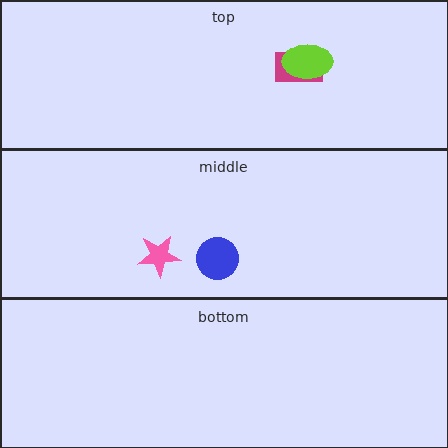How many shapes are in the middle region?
2.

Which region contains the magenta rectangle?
The top region.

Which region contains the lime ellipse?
The top region.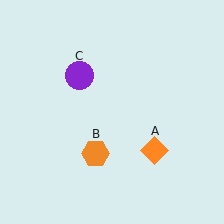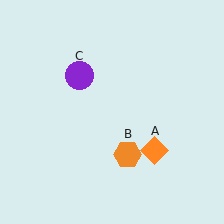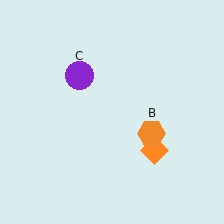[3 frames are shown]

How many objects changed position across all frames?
1 object changed position: orange hexagon (object B).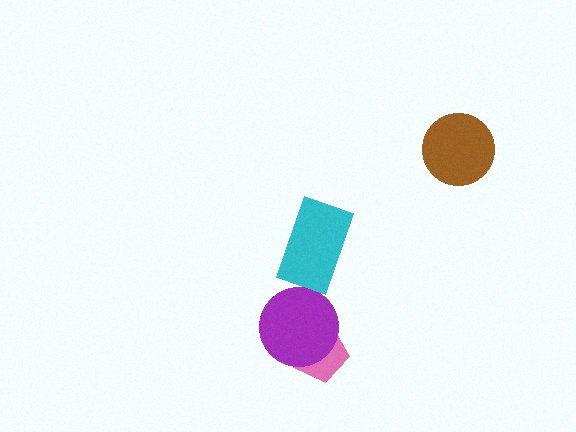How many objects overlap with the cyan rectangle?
0 objects overlap with the cyan rectangle.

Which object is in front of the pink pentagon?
The purple circle is in front of the pink pentagon.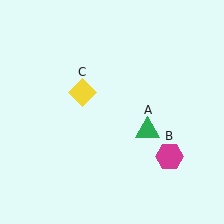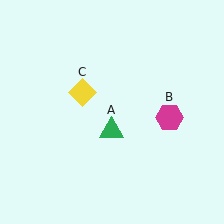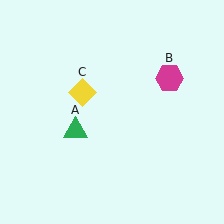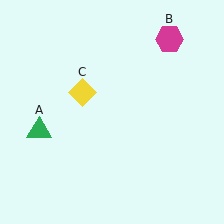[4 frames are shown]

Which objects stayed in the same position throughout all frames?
Yellow diamond (object C) remained stationary.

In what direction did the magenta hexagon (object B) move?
The magenta hexagon (object B) moved up.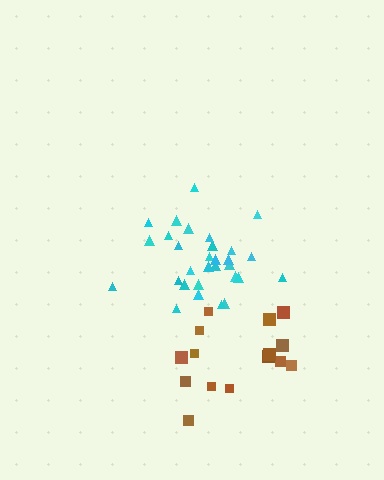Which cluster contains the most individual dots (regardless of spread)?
Cyan (31).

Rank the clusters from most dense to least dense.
cyan, brown.